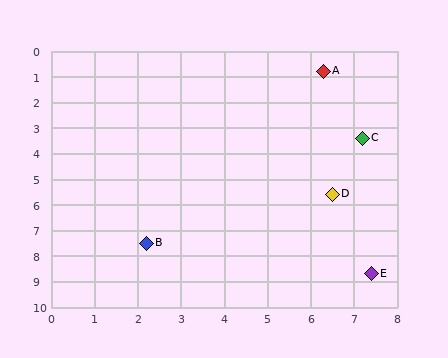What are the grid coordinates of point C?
Point C is at approximately (7.2, 3.4).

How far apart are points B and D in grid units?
Points B and D are about 4.7 grid units apart.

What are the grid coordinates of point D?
Point D is at approximately (6.5, 5.6).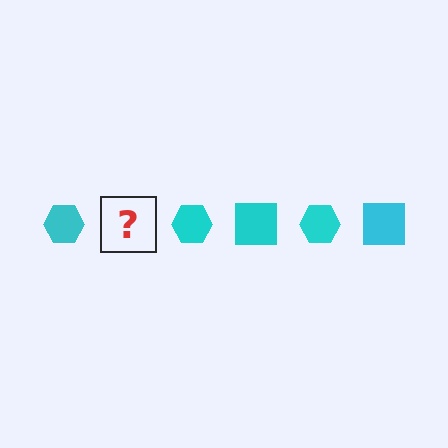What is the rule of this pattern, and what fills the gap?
The rule is that the pattern cycles through hexagon, square shapes in cyan. The gap should be filled with a cyan square.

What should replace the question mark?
The question mark should be replaced with a cyan square.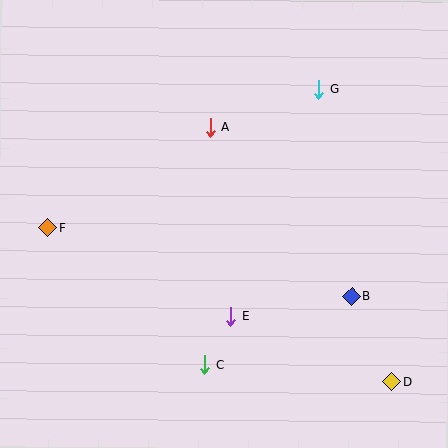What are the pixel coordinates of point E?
Point E is at (231, 317).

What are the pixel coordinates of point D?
Point D is at (392, 382).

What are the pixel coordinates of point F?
Point F is at (48, 227).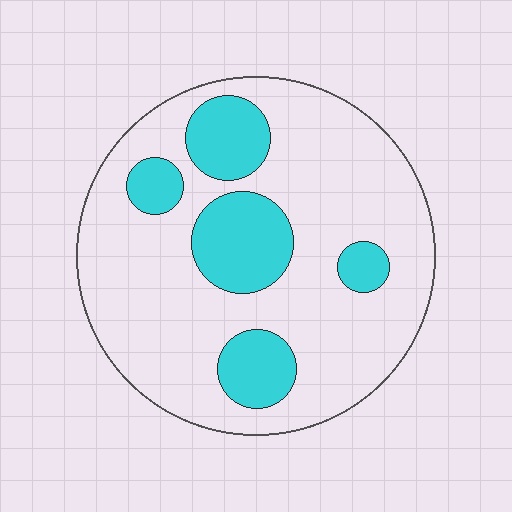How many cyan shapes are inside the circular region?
5.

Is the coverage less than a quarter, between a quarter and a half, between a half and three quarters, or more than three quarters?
Less than a quarter.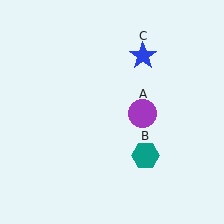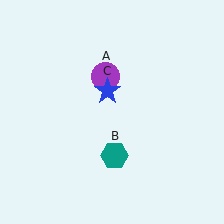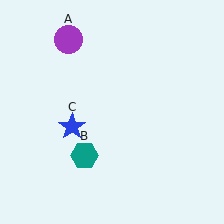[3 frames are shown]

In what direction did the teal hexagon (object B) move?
The teal hexagon (object B) moved left.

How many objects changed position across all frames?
3 objects changed position: purple circle (object A), teal hexagon (object B), blue star (object C).